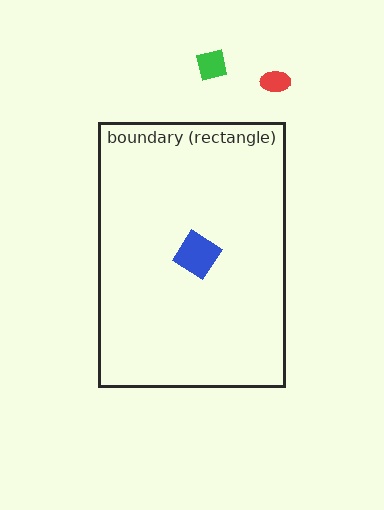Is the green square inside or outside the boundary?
Outside.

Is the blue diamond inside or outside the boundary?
Inside.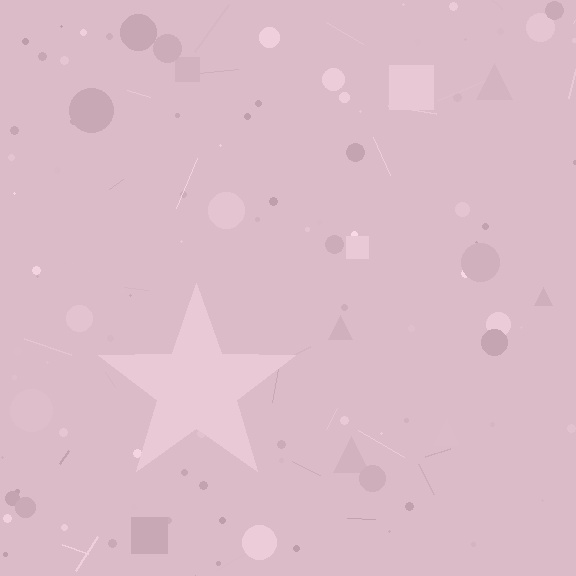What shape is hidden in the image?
A star is hidden in the image.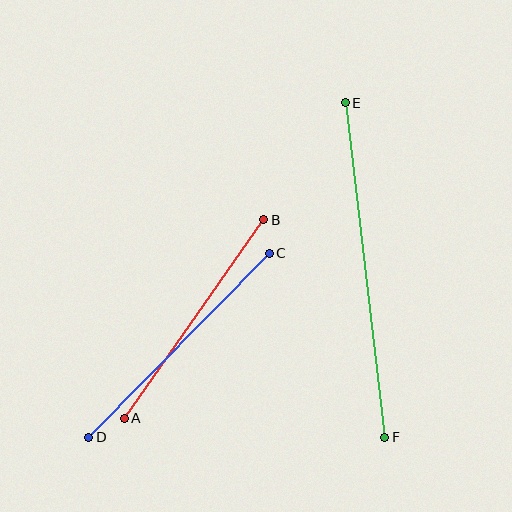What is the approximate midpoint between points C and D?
The midpoint is at approximately (179, 345) pixels.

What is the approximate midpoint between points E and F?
The midpoint is at approximately (365, 270) pixels.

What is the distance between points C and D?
The distance is approximately 257 pixels.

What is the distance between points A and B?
The distance is approximately 243 pixels.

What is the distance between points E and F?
The distance is approximately 337 pixels.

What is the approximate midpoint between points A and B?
The midpoint is at approximately (194, 319) pixels.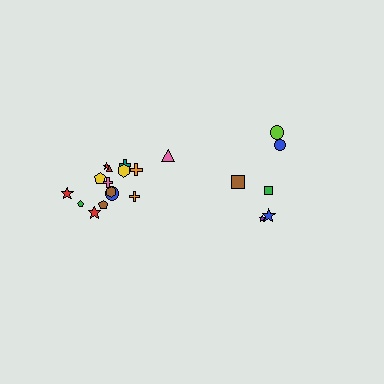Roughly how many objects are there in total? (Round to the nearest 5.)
Roughly 20 objects in total.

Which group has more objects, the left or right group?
The left group.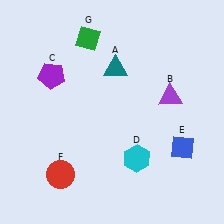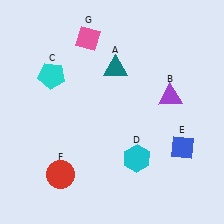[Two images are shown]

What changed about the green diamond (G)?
In Image 1, G is green. In Image 2, it changed to pink.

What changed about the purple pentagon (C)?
In Image 1, C is purple. In Image 2, it changed to cyan.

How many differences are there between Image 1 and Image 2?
There are 2 differences between the two images.